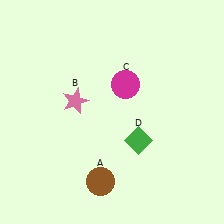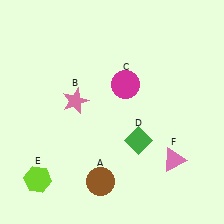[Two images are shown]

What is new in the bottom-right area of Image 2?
A pink triangle (F) was added in the bottom-right area of Image 2.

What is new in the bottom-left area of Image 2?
A lime hexagon (E) was added in the bottom-left area of Image 2.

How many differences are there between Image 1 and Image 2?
There are 2 differences between the two images.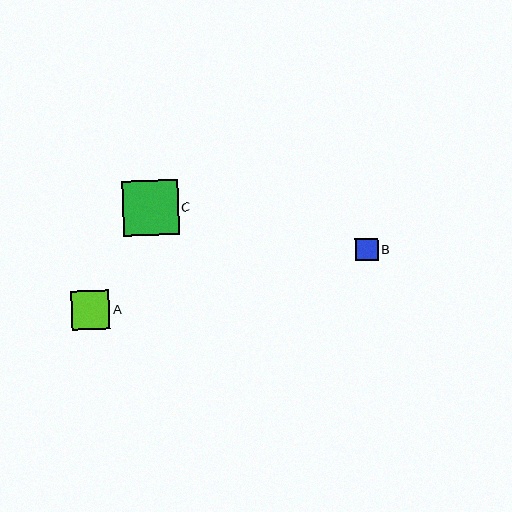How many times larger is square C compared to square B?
Square C is approximately 2.5 times the size of square B.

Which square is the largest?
Square C is the largest with a size of approximately 55 pixels.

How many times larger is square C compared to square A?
Square C is approximately 1.4 times the size of square A.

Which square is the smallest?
Square B is the smallest with a size of approximately 22 pixels.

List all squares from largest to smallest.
From largest to smallest: C, A, B.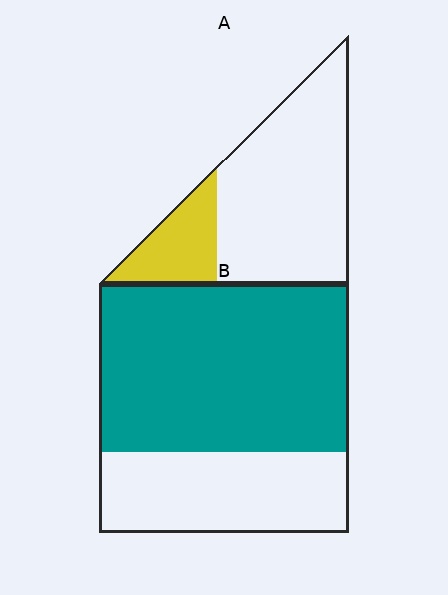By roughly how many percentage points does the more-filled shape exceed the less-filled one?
By roughly 45 percentage points (B over A).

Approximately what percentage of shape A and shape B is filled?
A is approximately 20% and B is approximately 65%.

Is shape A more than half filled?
No.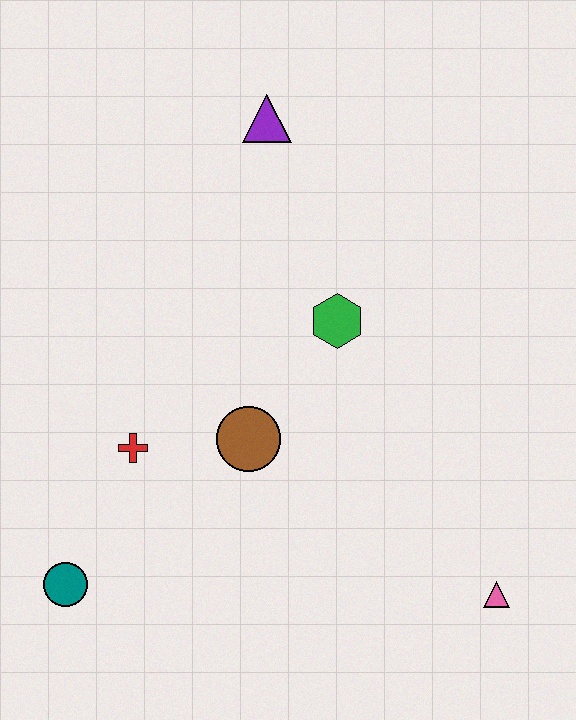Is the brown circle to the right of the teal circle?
Yes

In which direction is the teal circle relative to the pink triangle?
The teal circle is to the left of the pink triangle.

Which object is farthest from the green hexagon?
The teal circle is farthest from the green hexagon.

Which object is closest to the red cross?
The brown circle is closest to the red cross.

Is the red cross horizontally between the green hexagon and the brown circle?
No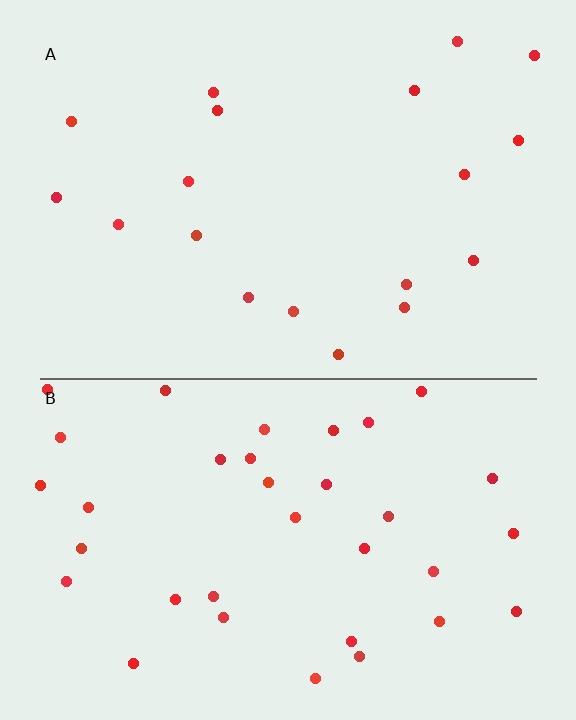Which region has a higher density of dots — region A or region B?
B (the bottom).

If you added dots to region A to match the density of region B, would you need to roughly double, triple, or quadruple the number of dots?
Approximately double.